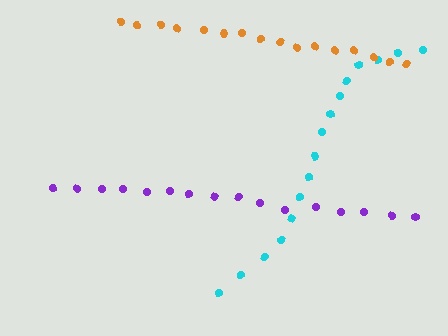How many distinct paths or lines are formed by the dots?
There are 3 distinct paths.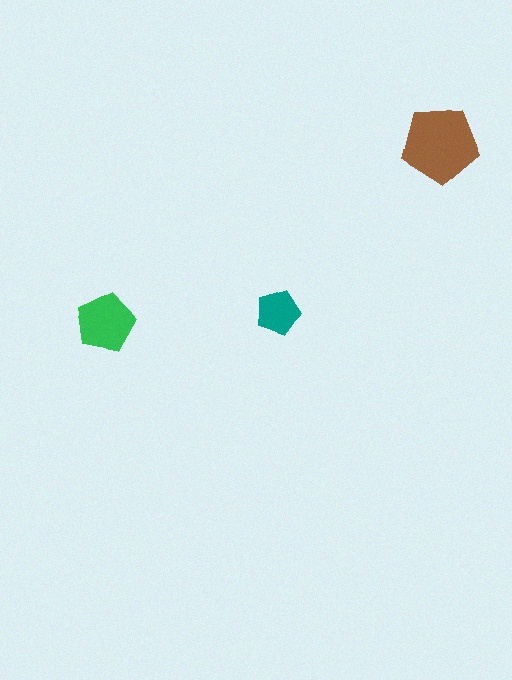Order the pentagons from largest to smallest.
the brown one, the green one, the teal one.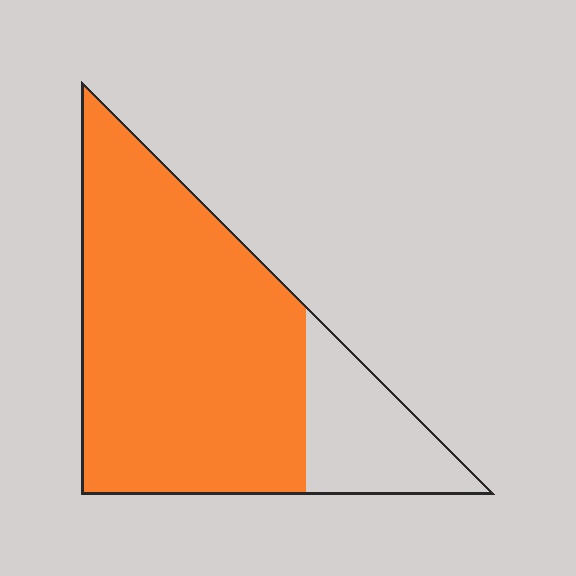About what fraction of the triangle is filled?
About four fifths (4/5).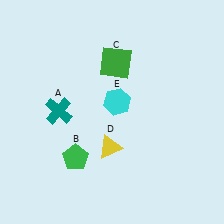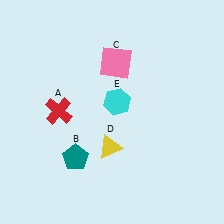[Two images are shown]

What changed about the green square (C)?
In Image 1, C is green. In Image 2, it changed to pink.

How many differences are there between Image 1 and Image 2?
There are 3 differences between the two images.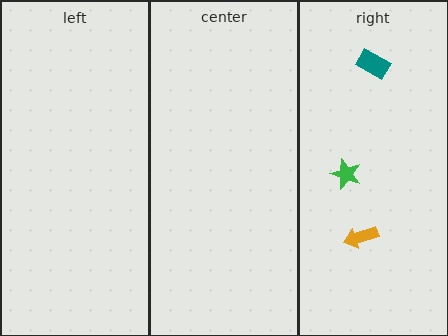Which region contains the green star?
The right region.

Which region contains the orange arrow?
The right region.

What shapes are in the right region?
The teal rectangle, the green star, the orange arrow.